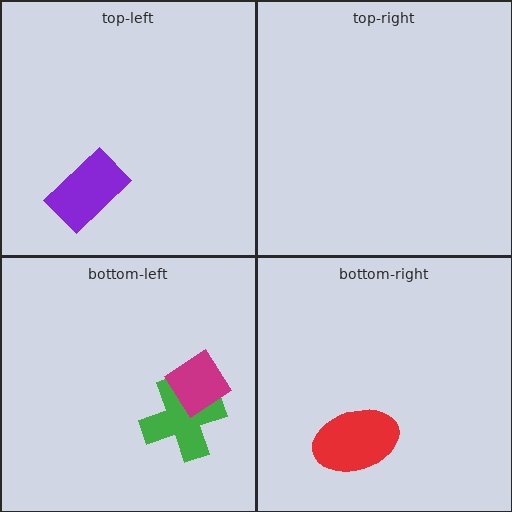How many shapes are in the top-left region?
1.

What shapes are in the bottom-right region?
The red ellipse.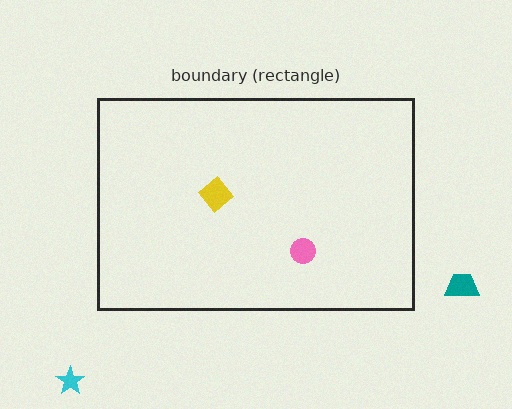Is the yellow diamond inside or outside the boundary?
Inside.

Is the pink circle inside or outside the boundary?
Inside.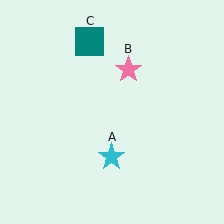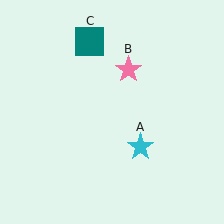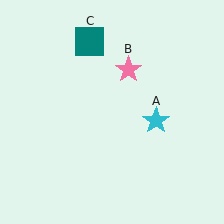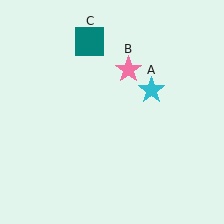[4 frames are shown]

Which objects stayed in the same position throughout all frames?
Pink star (object B) and teal square (object C) remained stationary.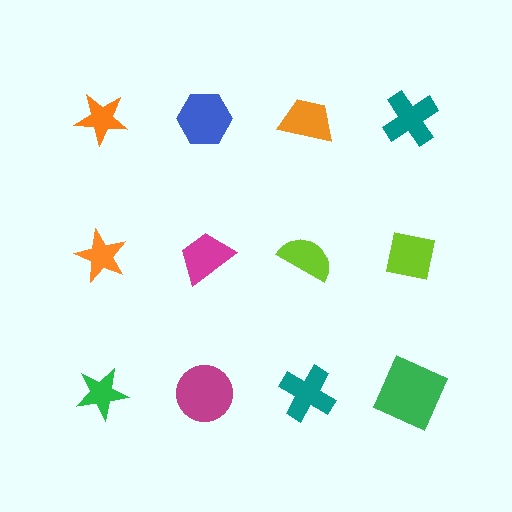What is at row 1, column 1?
An orange star.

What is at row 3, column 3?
A teal cross.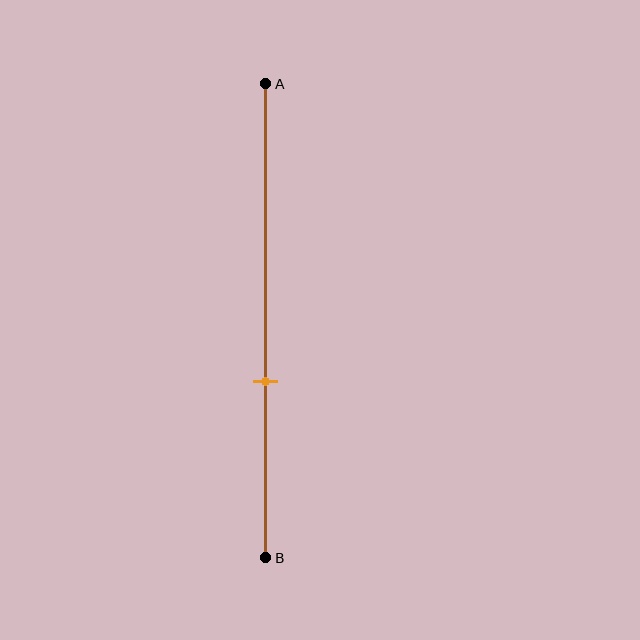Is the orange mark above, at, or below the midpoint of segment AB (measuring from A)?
The orange mark is below the midpoint of segment AB.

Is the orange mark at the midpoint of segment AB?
No, the mark is at about 65% from A, not at the 50% midpoint.